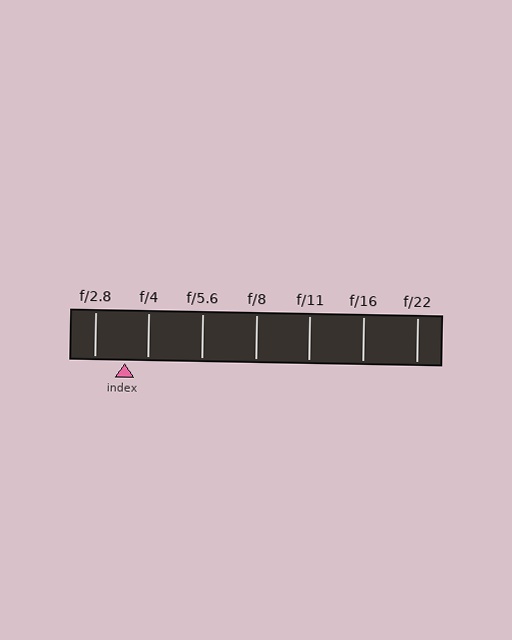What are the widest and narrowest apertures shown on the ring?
The widest aperture shown is f/2.8 and the narrowest is f/22.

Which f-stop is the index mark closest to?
The index mark is closest to f/4.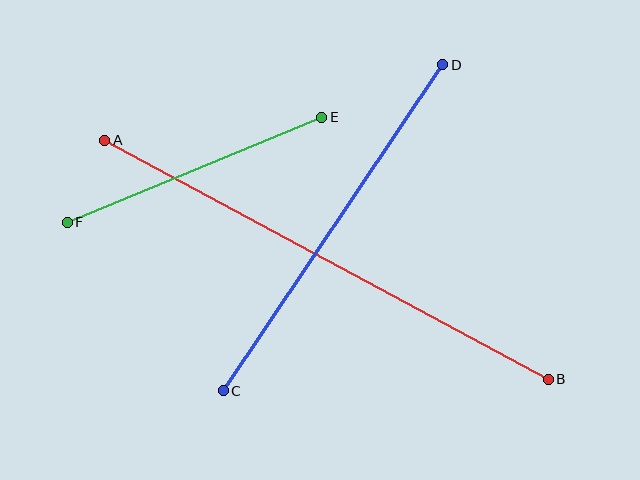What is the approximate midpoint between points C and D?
The midpoint is at approximately (333, 228) pixels.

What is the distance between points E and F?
The distance is approximately 275 pixels.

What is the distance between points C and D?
The distance is approximately 393 pixels.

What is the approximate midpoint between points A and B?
The midpoint is at approximately (327, 260) pixels.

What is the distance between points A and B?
The distance is approximately 504 pixels.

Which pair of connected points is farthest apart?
Points A and B are farthest apart.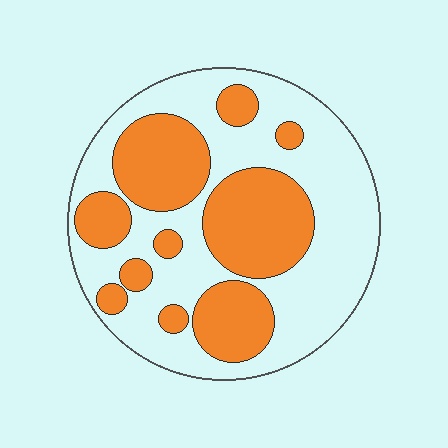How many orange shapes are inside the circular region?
10.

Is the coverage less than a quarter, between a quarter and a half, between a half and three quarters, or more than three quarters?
Between a quarter and a half.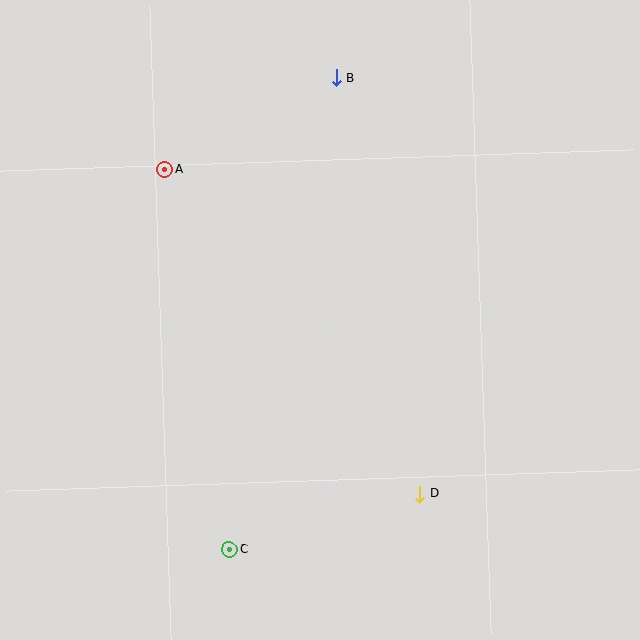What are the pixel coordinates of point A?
Point A is at (164, 169).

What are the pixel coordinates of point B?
Point B is at (336, 78).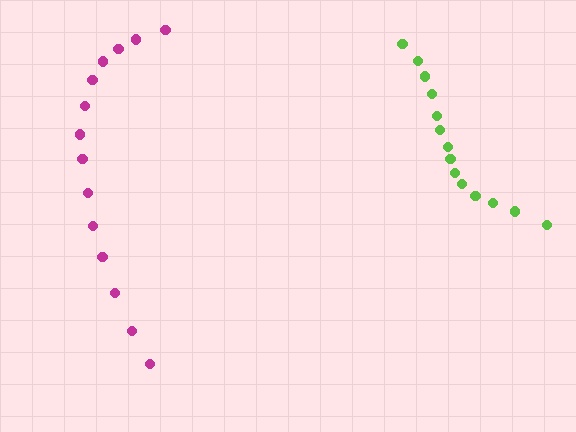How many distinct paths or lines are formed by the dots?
There are 2 distinct paths.